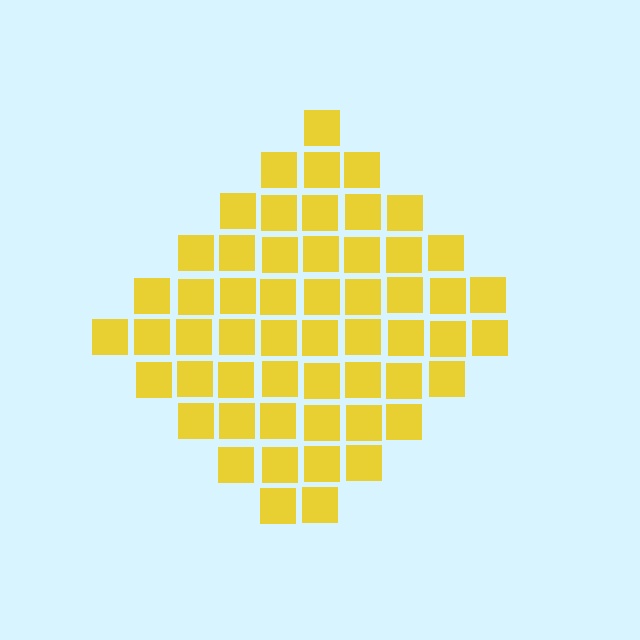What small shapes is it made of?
It is made of small squares.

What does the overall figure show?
The overall figure shows a diamond.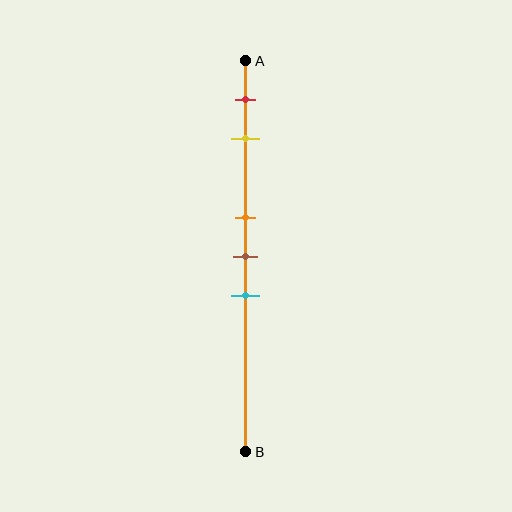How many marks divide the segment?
There are 5 marks dividing the segment.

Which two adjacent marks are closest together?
The orange and brown marks are the closest adjacent pair.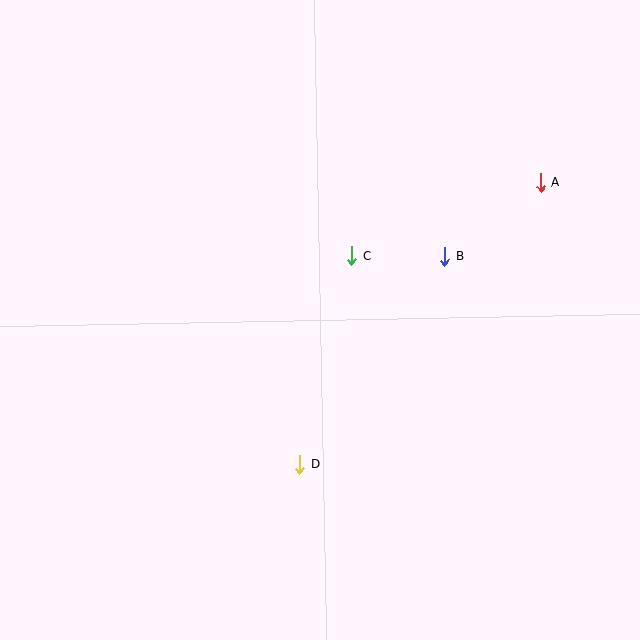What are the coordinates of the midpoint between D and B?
The midpoint between D and B is at (372, 361).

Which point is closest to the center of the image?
Point C at (351, 256) is closest to the center.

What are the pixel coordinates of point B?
Point B is at (445, 256).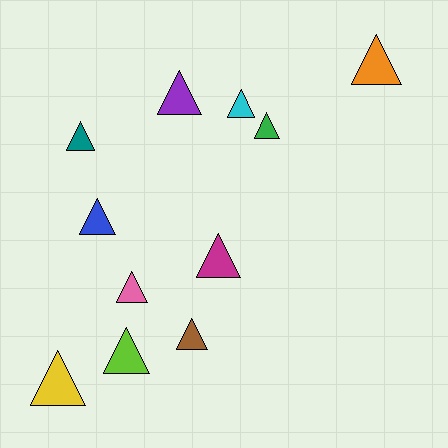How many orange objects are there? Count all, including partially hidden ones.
There is 1 orange object.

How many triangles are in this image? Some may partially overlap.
There are 11 triangles.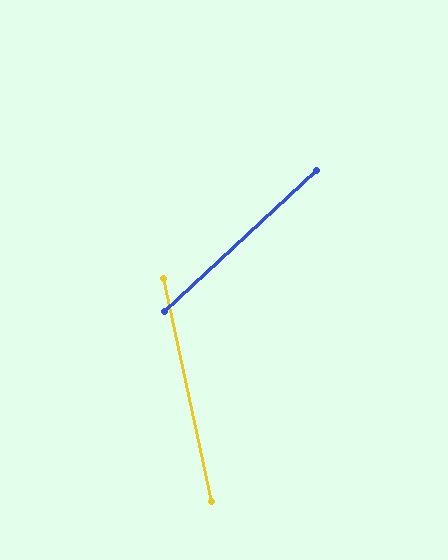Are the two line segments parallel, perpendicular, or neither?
Neither parallel nor perpendicular — they differ by about 60°.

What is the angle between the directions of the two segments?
Approximately 60 degrees.